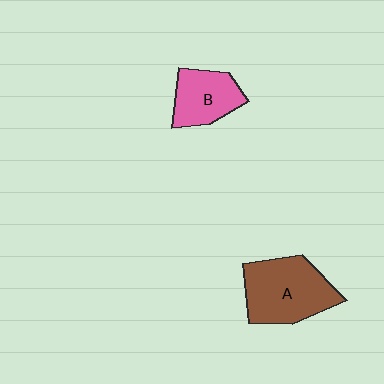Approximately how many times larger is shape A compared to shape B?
Approximately 1.5 times.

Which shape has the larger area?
Shape A (brown).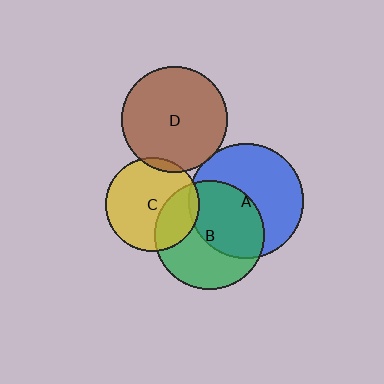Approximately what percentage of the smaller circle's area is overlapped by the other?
Approximately 5%.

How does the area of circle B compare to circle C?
Approximately 1.4 times.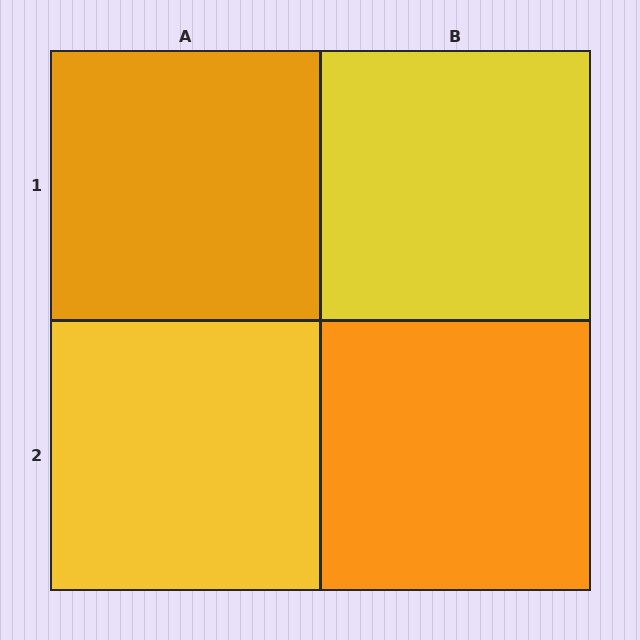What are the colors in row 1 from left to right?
Orange, yellow.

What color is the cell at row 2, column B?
Orange.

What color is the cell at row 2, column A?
Yellow.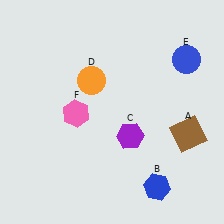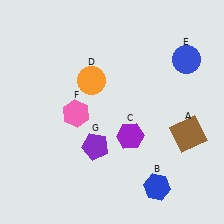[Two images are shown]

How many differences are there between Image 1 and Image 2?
There is 1 difference between the two images.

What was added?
A purple pentagon (G) was added in Image 2.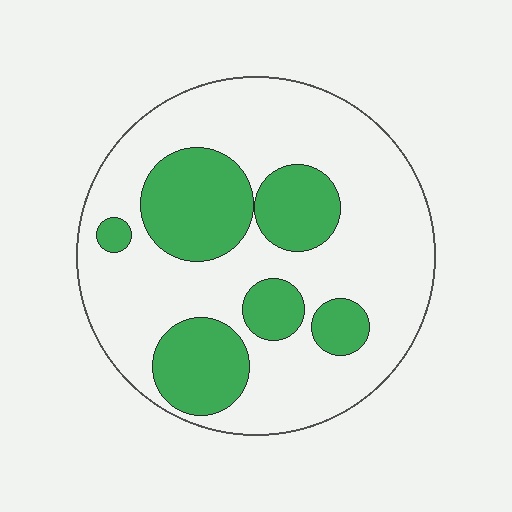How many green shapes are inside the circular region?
6.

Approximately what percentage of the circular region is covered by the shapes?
Approximately 30%.